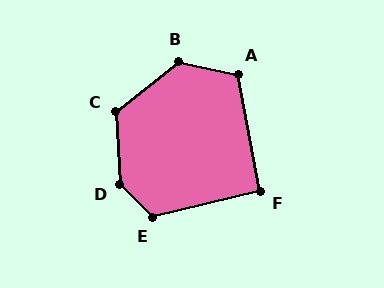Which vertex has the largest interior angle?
D, at approximately 138 degrees.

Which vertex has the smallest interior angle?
F, at approximately 93 degrees.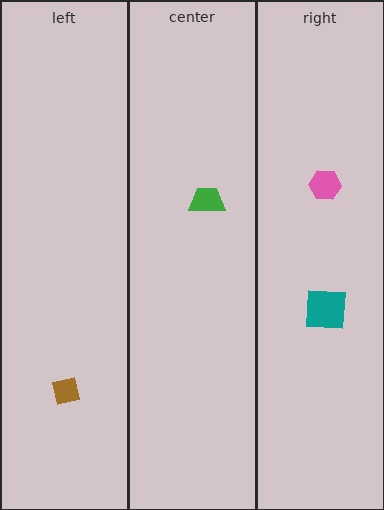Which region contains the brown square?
The left region.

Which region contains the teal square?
The right region.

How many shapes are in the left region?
1.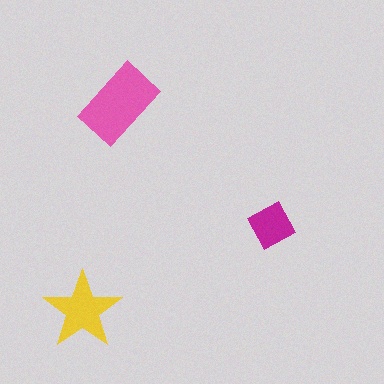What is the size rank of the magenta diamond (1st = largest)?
3rd.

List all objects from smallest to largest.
The magenta diamond, the yellow star, the pink rectangle.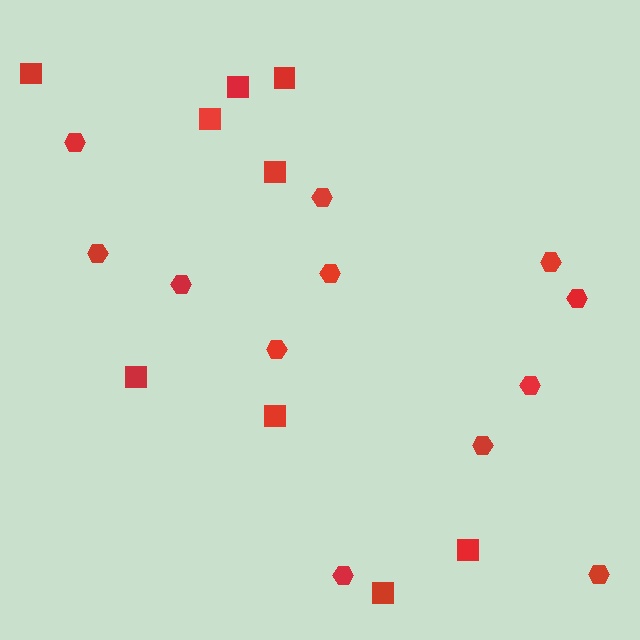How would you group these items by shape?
There are 2 groups: one group of hexagons (12) and one group of squares (9).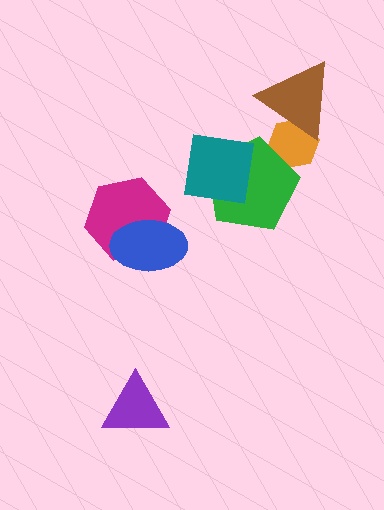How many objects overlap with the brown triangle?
1 object overlaps with the brown triangle.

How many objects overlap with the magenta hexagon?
1 object overlaps with the magenta hexagon.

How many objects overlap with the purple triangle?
0 objects overlap with the purple triangle.